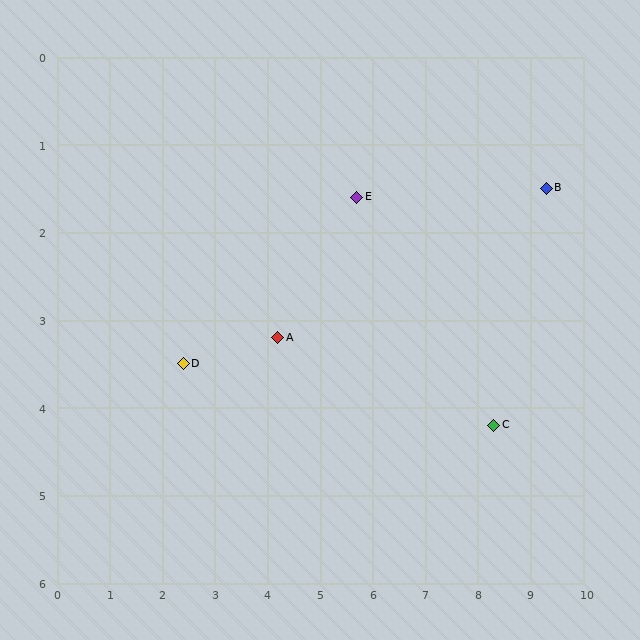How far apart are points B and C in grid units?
Points B and C are about 2.9 grid units apart.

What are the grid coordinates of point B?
Point B is at approximately (9.3, 1.5).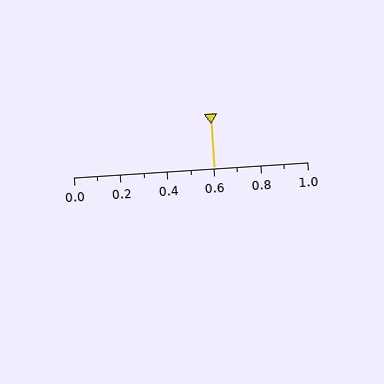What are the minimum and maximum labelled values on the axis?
The axis runs from 0.0 to 1.0.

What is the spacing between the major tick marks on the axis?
The major ticks are spaced 0.2 apart.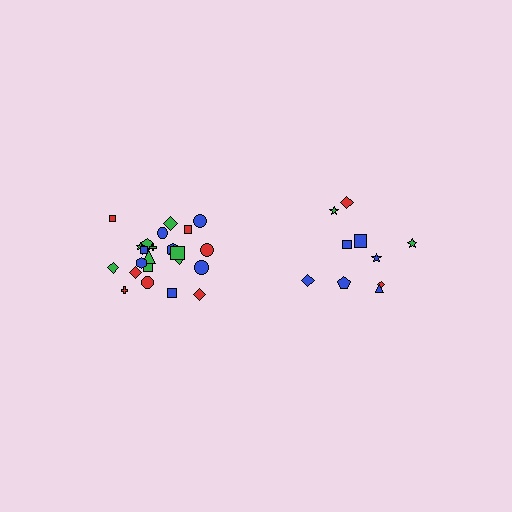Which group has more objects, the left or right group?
The left group.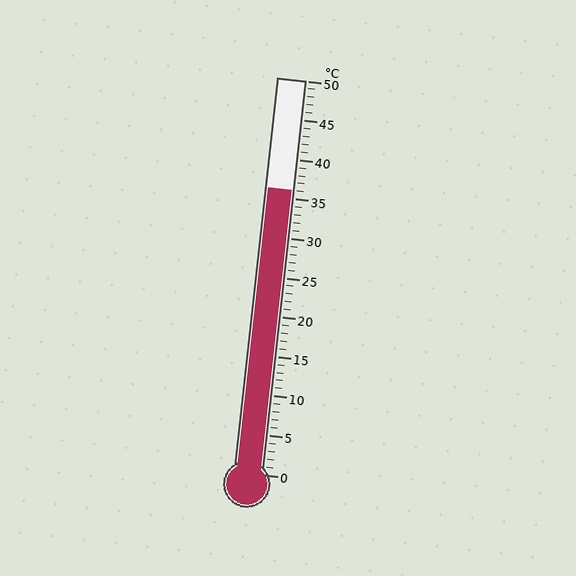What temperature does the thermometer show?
The thermometer shows approximately 36°C.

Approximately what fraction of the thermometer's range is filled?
The thermometer is filled to approximately 70% of its range.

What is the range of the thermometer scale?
The thermometer scale ranges from 0°C to 50°C.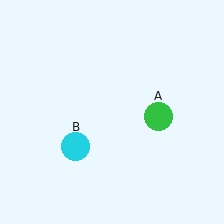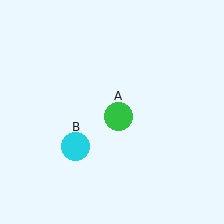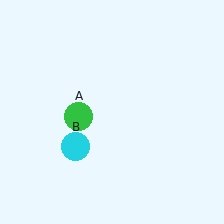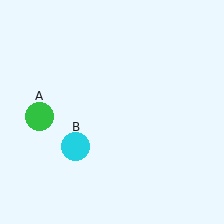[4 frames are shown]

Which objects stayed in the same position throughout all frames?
Cyan circle (object B) remained stationary.